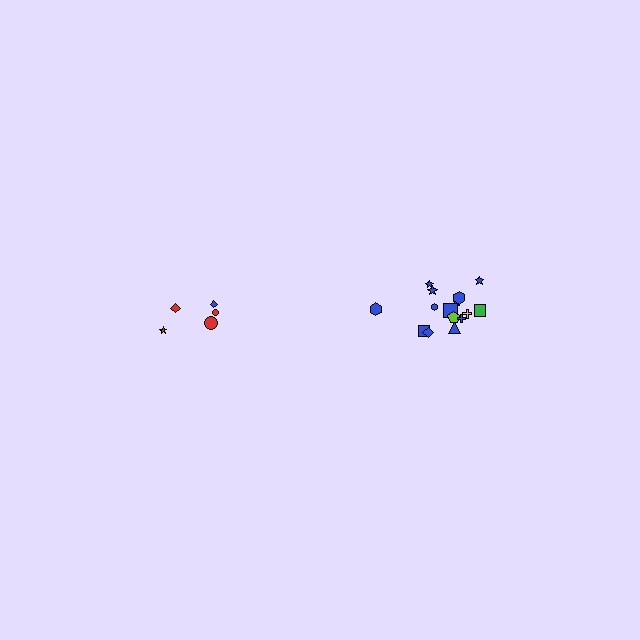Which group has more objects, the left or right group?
The right group.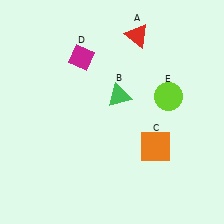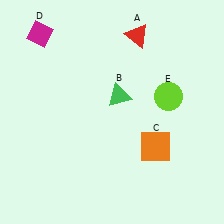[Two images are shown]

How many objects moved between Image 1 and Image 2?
1 object moved between the two images.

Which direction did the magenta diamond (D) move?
The magenta diamond (D) moved left.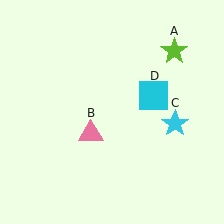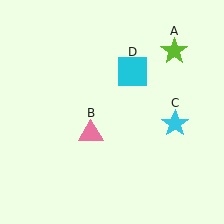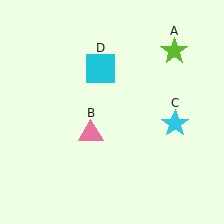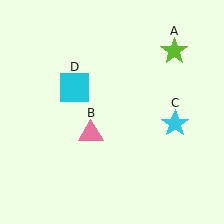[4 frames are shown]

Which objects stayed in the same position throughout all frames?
Lime star (object A) and pink triangle (object B) and cyan star (object C) remained stationary.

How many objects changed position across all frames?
1 object changed position: cyan square (object D).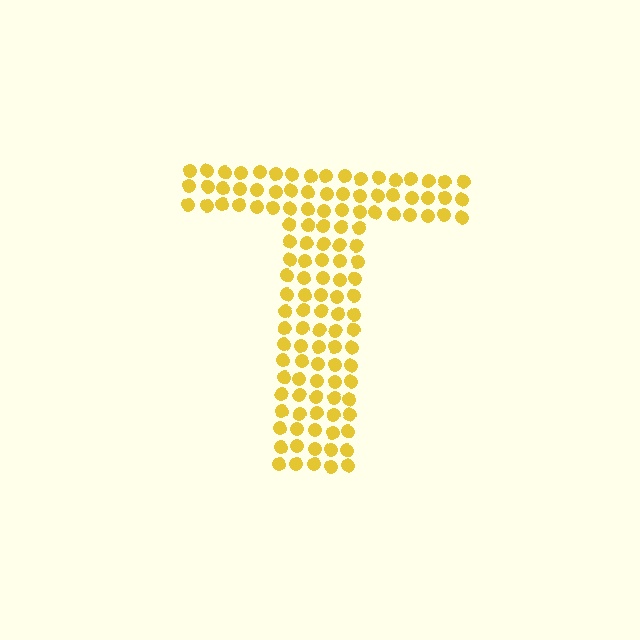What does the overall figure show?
The overall figure shows the letter T.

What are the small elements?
The small elements are circles.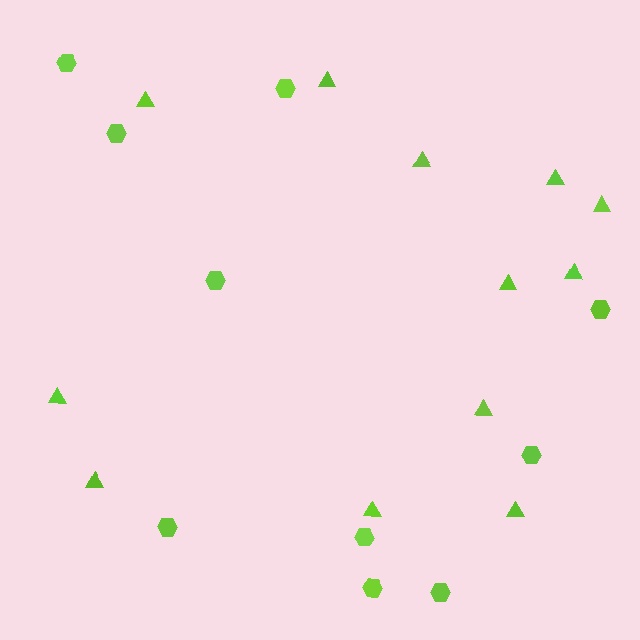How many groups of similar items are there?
There are 2 groups: one group of hexagons (10) and one group of triangles (12).